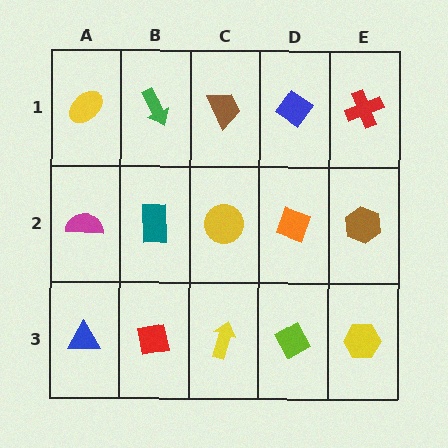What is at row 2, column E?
A brown hexagon.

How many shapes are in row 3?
5 shapes.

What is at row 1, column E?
A red cross.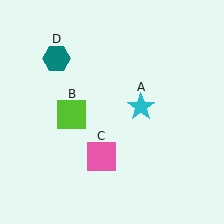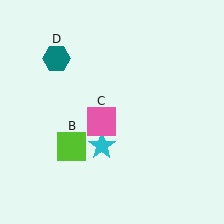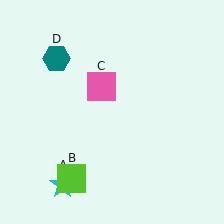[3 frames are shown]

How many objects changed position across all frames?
3 objects changed position: cyan star (object A), lime square (object B), pink square (object C).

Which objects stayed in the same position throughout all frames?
Teal hexagon (object D) remained stationary.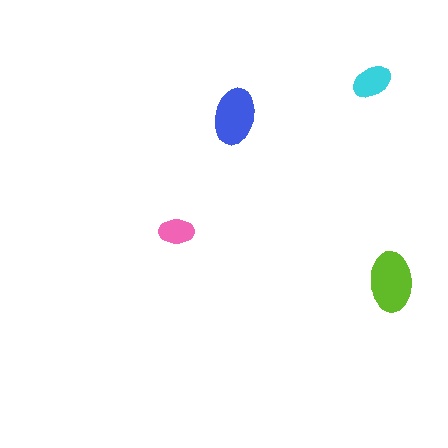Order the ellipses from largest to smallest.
the lime one, the blue one, the cyan one, the pink one.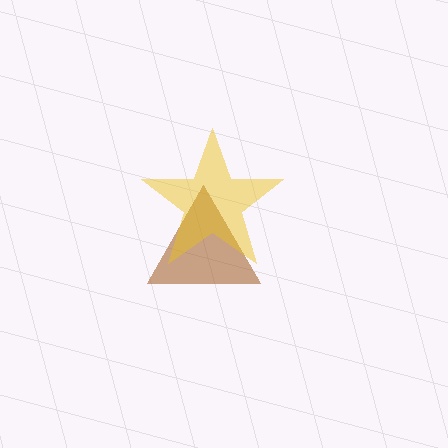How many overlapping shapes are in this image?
There are 2 overlapping shapes in the image.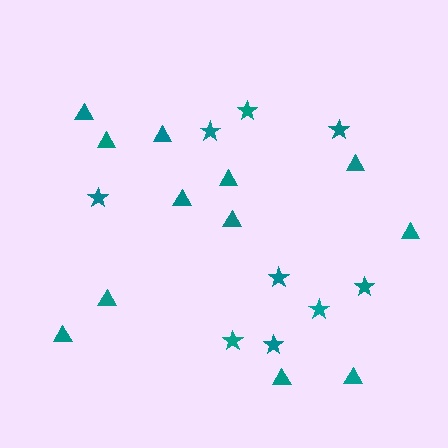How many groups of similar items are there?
There are 2 groups: one group of triangles (12) and one group of stars (9).